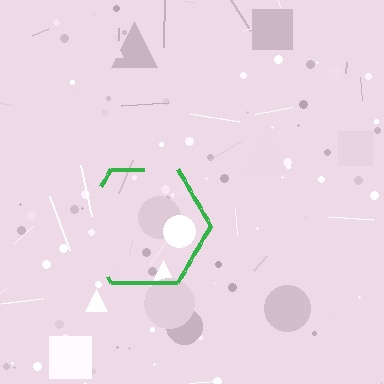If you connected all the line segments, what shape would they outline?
They would outline a hexagon.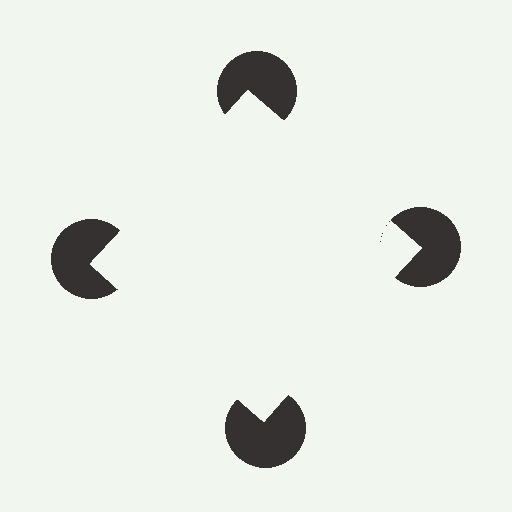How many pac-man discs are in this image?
There are 4 — one at each vertex of the illusory square.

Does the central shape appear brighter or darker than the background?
It typically appears slightly brighter than the background, even though no actual brightness change is drawn.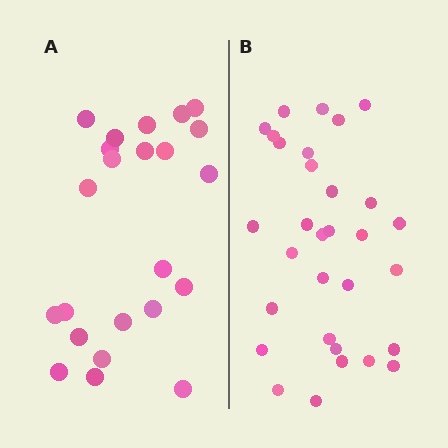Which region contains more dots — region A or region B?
Region B (the right region) has more dots.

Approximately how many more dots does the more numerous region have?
Region B has roughly 8 or so more dots than region A.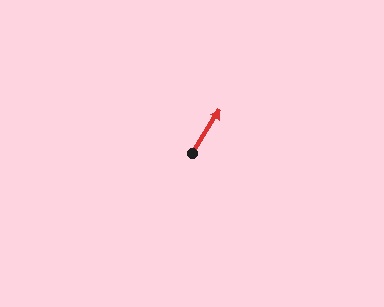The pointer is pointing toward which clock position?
Roughly 1 o'clock.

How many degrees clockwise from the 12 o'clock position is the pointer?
Approximately 33 degrees.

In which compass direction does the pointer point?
Northeast.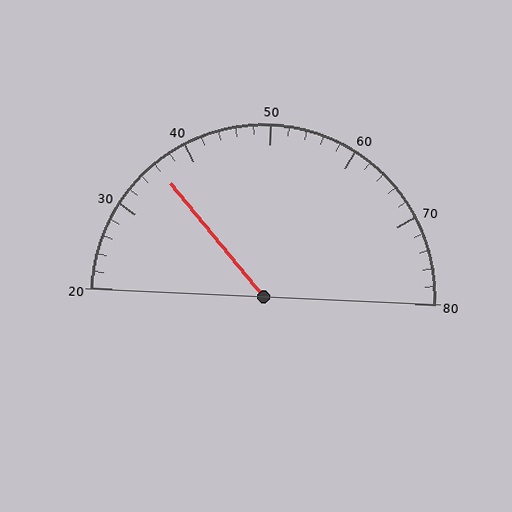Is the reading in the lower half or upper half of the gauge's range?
The reading is in the lower half of the range (20 to 80).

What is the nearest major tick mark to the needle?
The nearest major tick mark is 40.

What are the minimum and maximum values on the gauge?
The gauge ranges from 20 to 80.